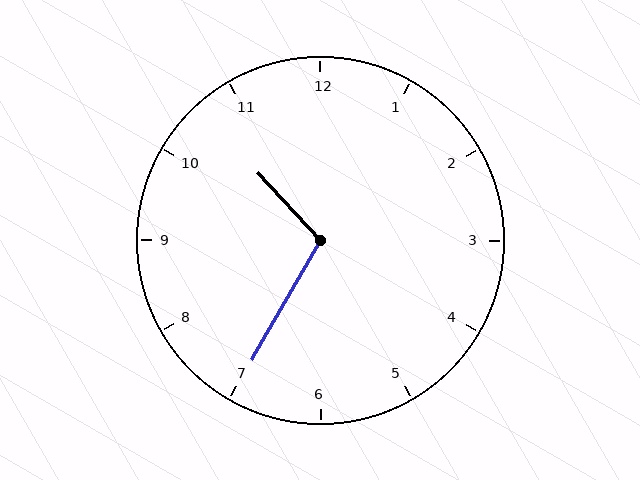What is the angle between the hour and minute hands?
Approximately 108 degrees.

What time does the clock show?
10:35.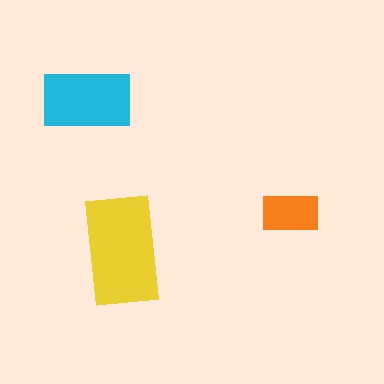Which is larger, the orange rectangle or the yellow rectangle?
The yellow one.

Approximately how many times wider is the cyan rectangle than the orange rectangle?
About 1.5 times wider.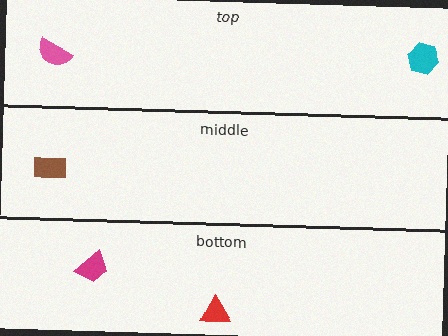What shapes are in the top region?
The pink semicircle, the cyan hexagon.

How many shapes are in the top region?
2.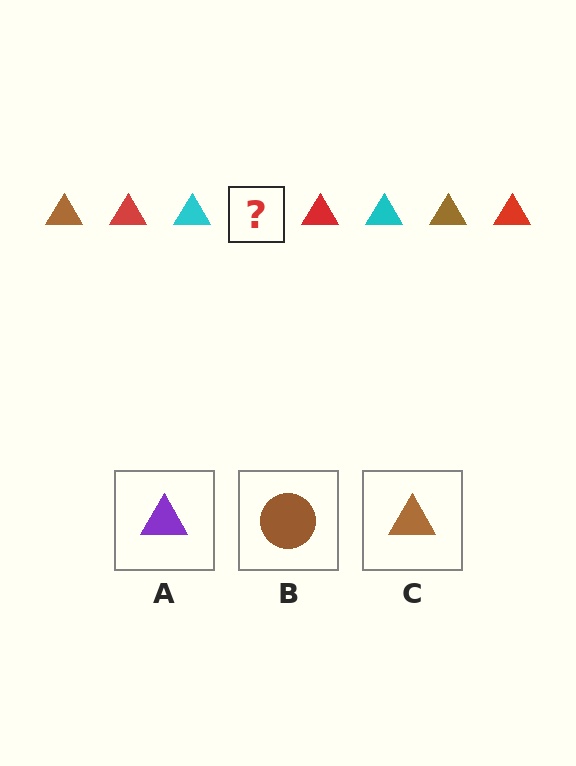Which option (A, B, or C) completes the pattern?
C.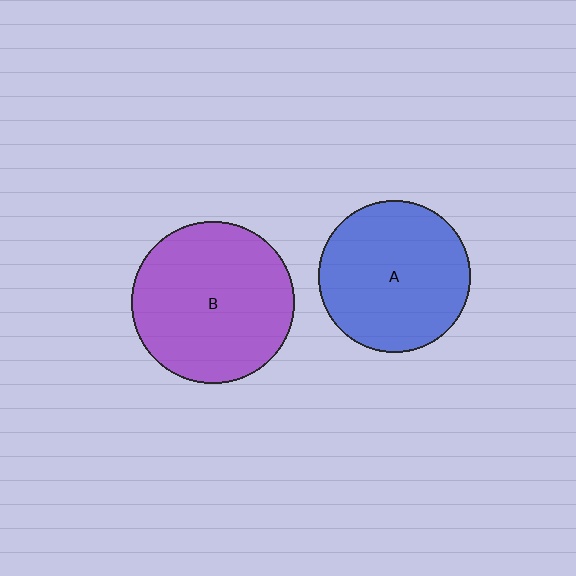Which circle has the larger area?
Circle B (purple).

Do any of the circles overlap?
No, none of the circles overlap.